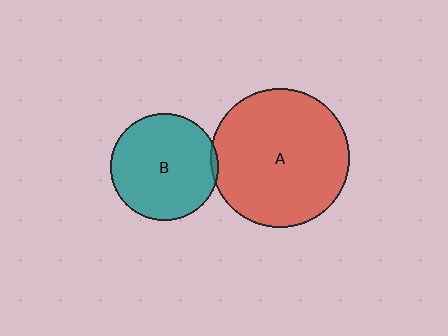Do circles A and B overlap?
Yes.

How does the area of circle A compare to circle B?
Approximately 1.7 times.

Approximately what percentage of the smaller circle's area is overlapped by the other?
Approximately 5%.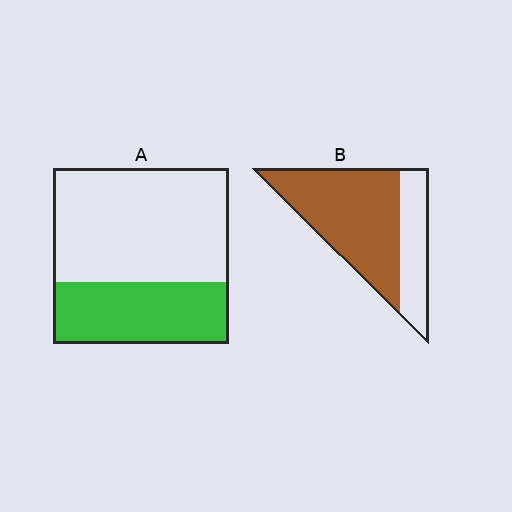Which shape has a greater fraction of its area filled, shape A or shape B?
Shape B.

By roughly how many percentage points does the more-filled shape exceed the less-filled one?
By roughly 35 percentage points (B over A).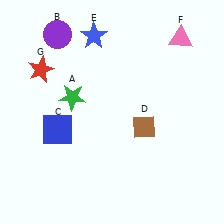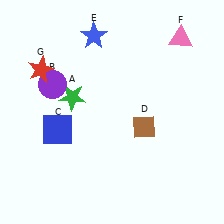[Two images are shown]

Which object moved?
The purple circle (B) moved down.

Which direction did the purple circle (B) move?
The purple circle (B) moved down.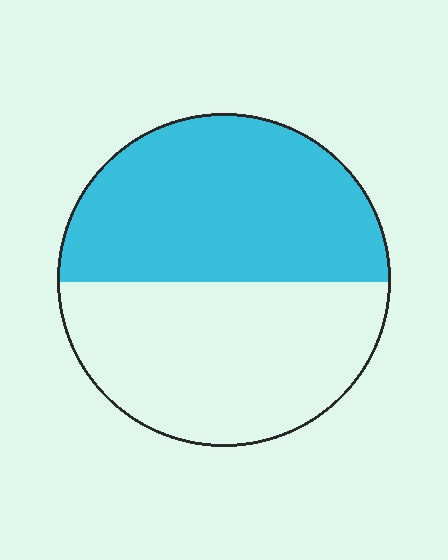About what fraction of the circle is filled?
About one half (1/2).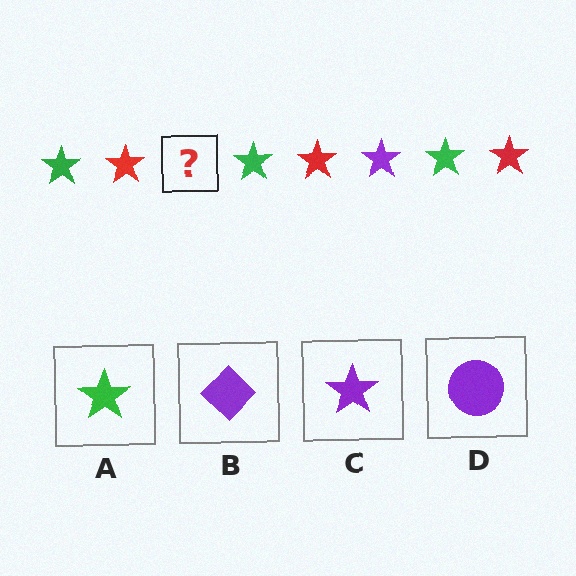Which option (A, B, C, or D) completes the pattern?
C.